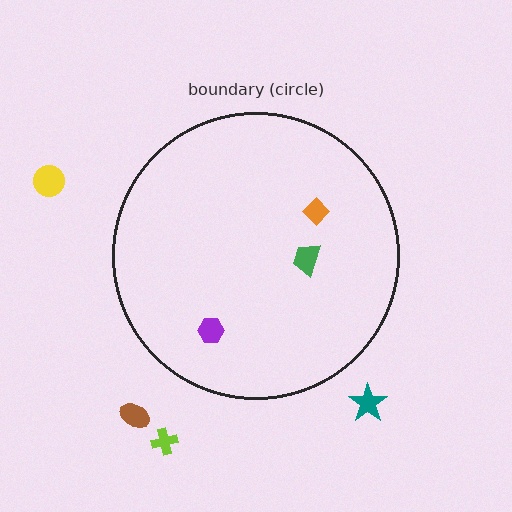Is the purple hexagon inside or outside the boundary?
Inside.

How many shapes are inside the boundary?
3 inside, 4 outside.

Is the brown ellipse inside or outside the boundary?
Outside.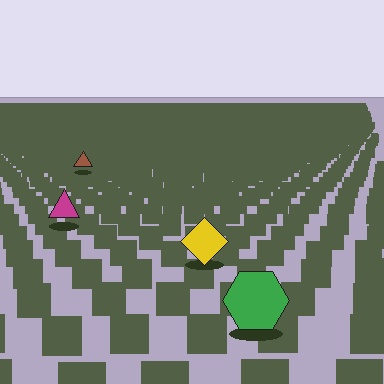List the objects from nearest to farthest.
From nearest to farthest: the green hexagon, the yellow diamond, the magenta triangle, the brown triangle.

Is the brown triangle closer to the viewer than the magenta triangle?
No. The magenta triangle is closer — you can tell from the texture gradient: the ground texture is coarser near it.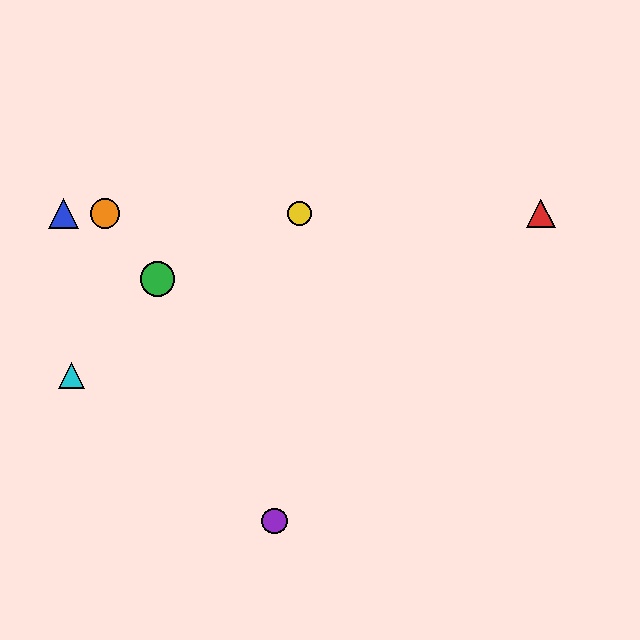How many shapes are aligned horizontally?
4 shapes (the red triangle, the blue triangle, the yellow circle, the orange circle) are aligned horizontally.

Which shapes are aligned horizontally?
The red triangle, the blue triangle, the yellow circle, the orange circle are aligned horizontally.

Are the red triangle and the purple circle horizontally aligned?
No, the red triangle is at y≈213 and the purple circle is at y≈521.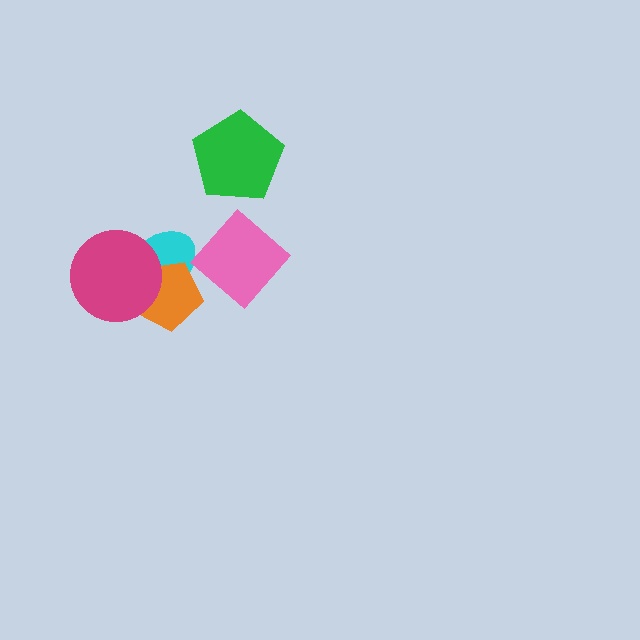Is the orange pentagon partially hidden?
Yes, it is partially covered by another shape.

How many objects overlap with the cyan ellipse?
3 objects overlap with the cyan ellipse.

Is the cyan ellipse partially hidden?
Yes, it is partially covered by another shape.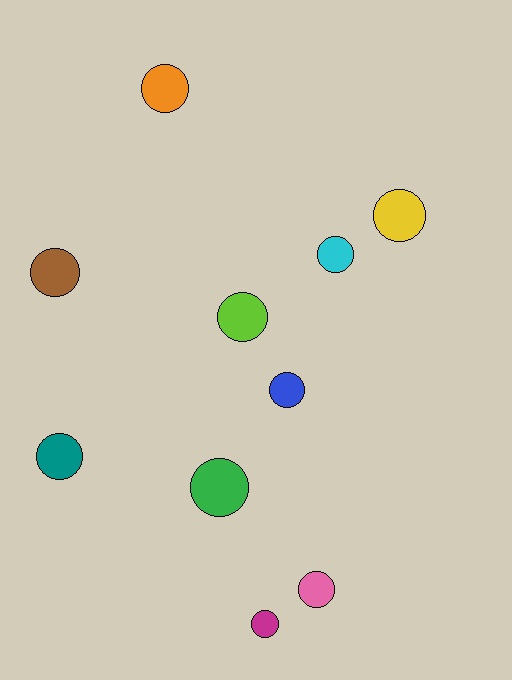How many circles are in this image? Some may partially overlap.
There are 10 circles.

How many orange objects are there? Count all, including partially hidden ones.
There is 1 orange object.